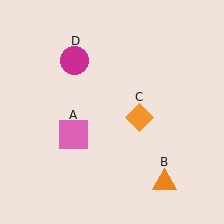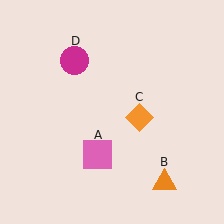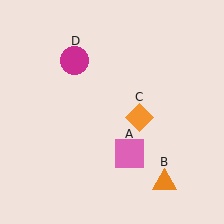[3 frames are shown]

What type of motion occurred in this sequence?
The pink square (object A) rotated counterclockwise around the center of the scene.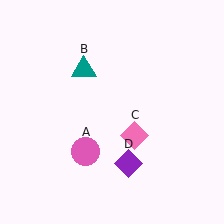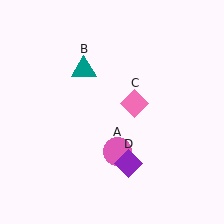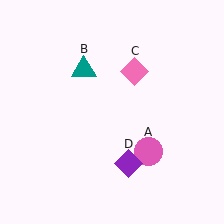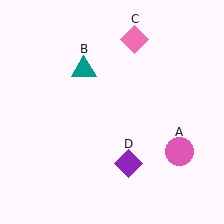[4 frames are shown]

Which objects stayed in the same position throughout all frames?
Teal triangle (object B) and purple diamond (object D) remained stationary.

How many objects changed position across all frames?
2 objects changed position: pink circle (object A), pink diamond (object C).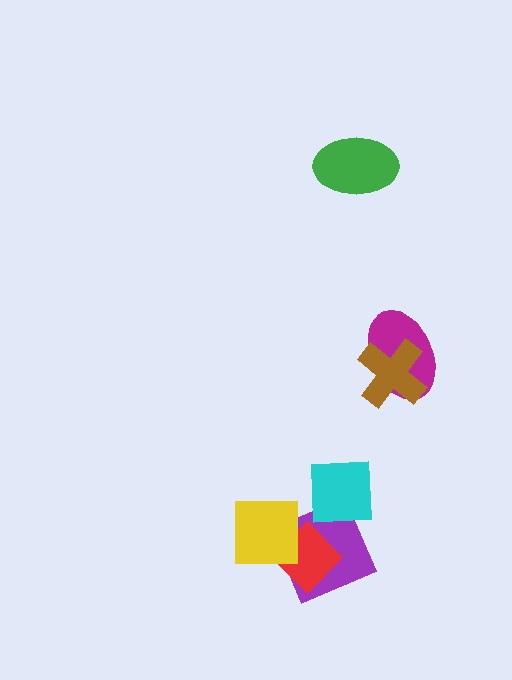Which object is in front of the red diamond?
The yellow square is in front of the red diamond.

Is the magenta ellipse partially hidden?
Yes, it is partially covered by another shape.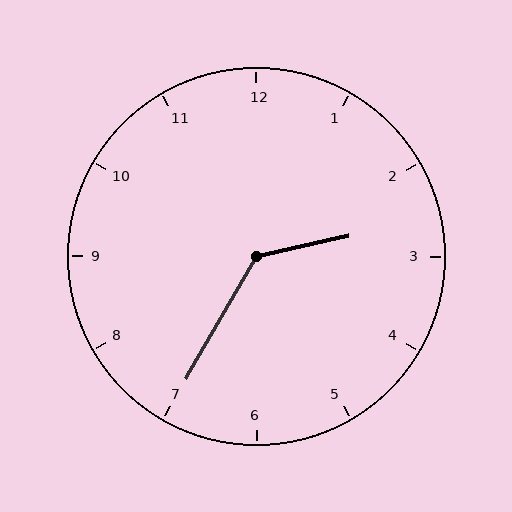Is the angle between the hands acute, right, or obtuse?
It is obtuse.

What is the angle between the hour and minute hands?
Approximately 132 degrees.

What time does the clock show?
2:35.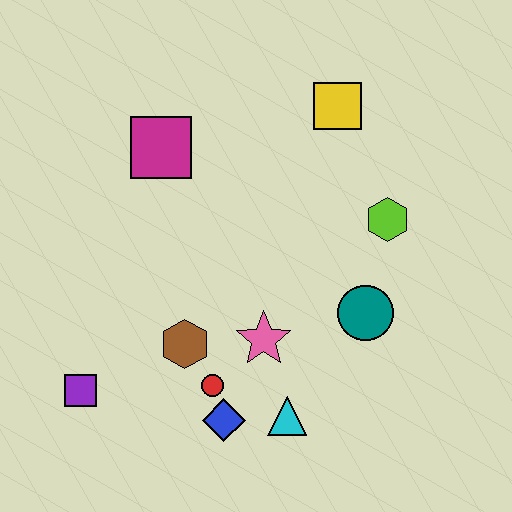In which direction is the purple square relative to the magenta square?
The purple square is below the magenta square.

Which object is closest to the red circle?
The blue diamond is closest to the red circle.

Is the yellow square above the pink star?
Yes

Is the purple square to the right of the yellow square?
No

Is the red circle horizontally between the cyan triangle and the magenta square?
Yes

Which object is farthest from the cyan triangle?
The yellow square is farthest from the cyan triangle.